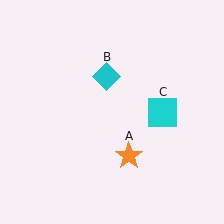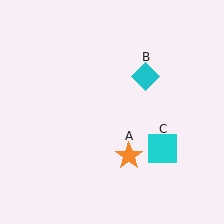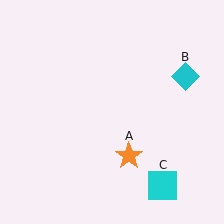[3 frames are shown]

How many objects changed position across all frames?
2 objects changed position: cyan diamond (object B), cyan square (object C).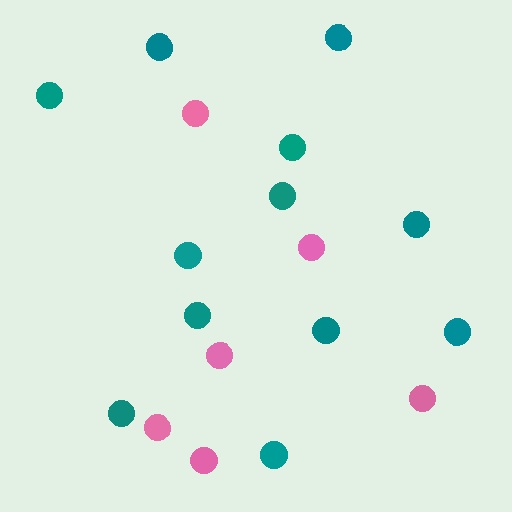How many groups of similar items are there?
There are 2 groups: one group of teal circles (12) and one group of pink circles (6).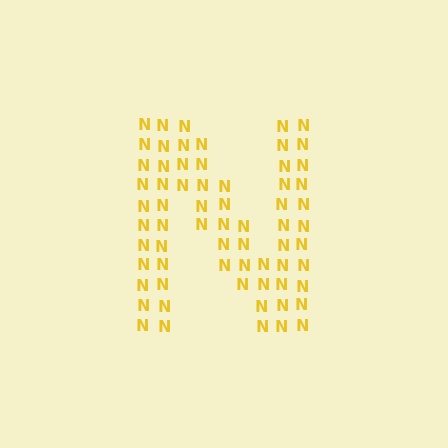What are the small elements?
The small elements are letter N's.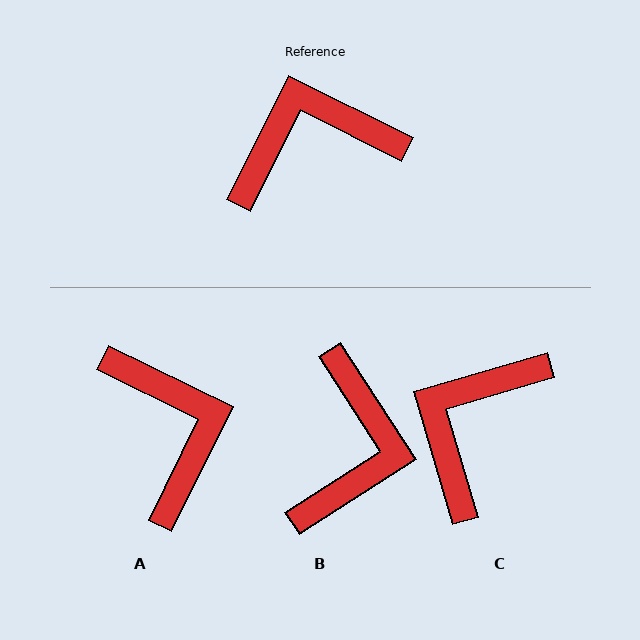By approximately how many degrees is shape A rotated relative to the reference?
Approximately 90 degrees clockwise.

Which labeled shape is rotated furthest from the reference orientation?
B, about 121 degrees away.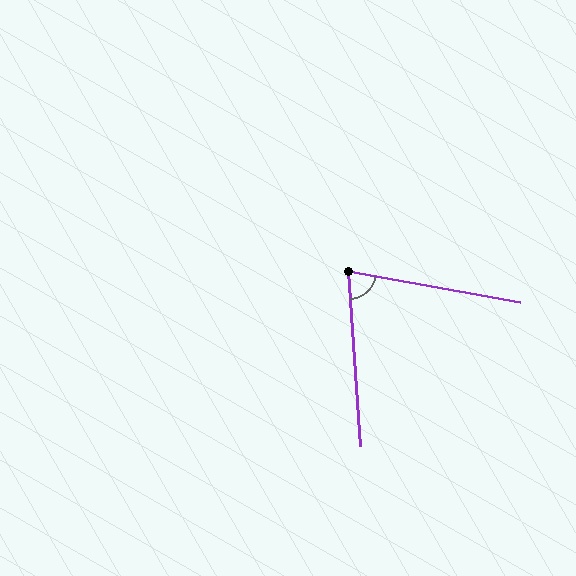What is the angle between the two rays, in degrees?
Approximately 76 degrees.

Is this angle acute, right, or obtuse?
It is acute.